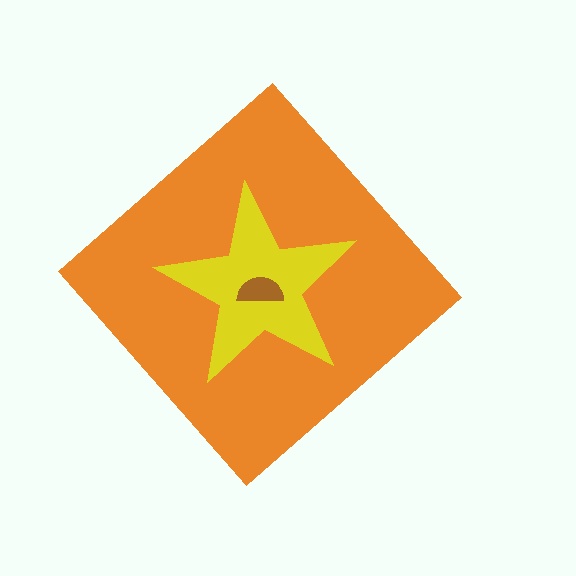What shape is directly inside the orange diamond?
The yellow star.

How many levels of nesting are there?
3.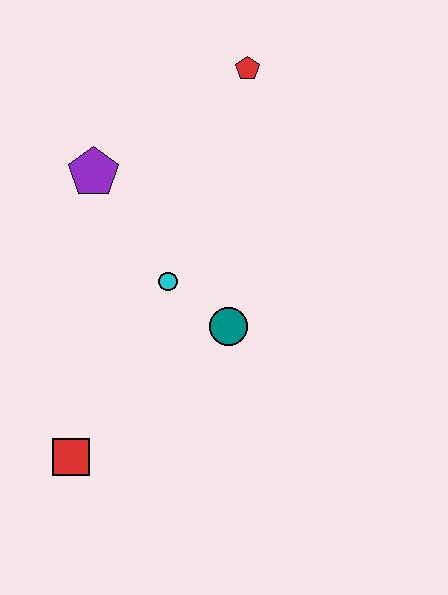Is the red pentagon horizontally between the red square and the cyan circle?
No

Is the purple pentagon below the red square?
No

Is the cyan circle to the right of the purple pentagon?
Yes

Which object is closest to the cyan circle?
The teal circle is closest to the cyan circle.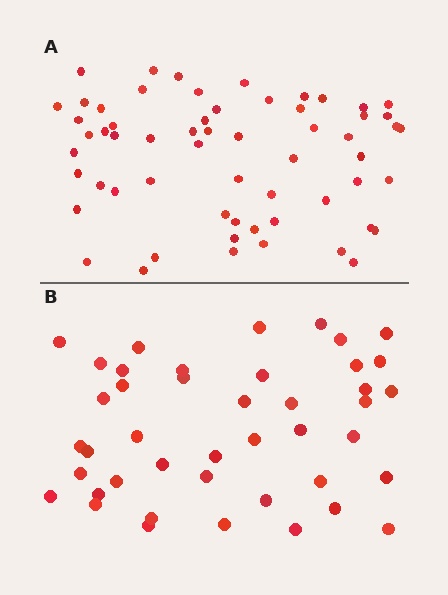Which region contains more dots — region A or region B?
Region A (the top region) has more dots.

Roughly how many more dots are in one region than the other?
Region A has approximately 15 more dots than region B.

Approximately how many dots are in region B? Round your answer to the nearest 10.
About 40 dots. (The exact count is 43, which rounds to 40.)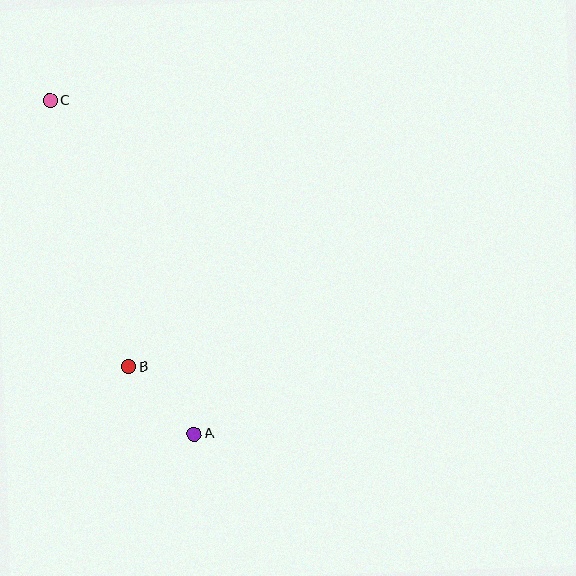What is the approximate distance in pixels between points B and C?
The distance between B and C is approximately 277 pixels.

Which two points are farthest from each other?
Points A and C are farthest from each other.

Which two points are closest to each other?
Points A and B are closest to each other.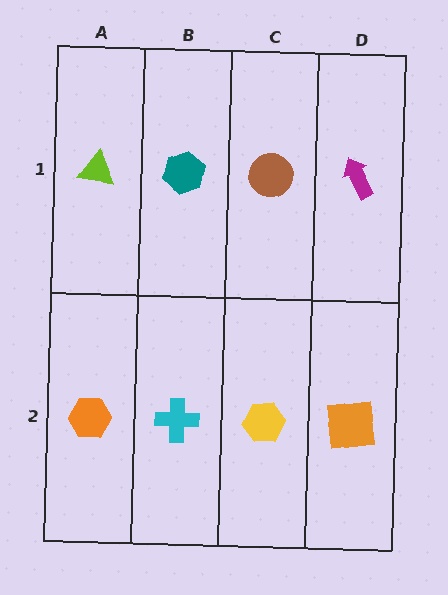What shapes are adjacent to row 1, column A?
An orange hexagon (row 2, column A), a teal hexagon (row 1, column B).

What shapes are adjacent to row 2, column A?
A lime triangle (row 1, column A), a cyan cross (row 2, column B).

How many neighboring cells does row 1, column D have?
2.